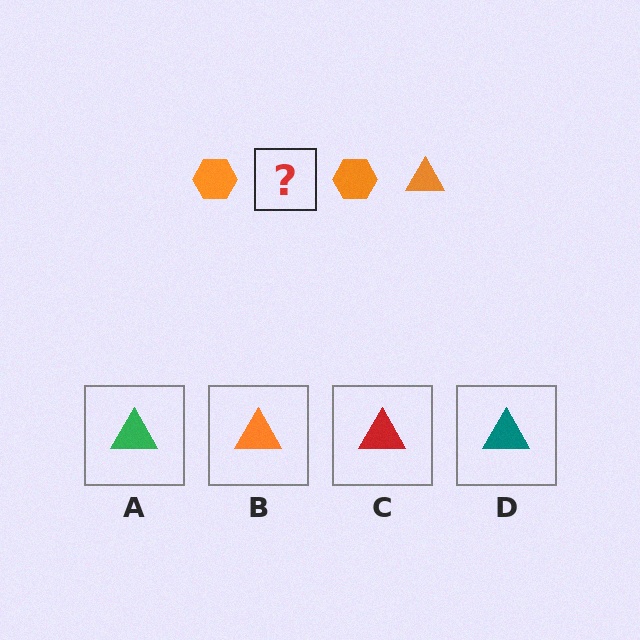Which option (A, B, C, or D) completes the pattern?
B.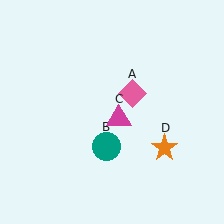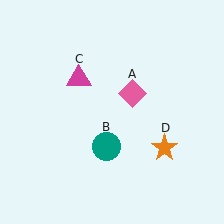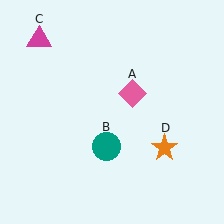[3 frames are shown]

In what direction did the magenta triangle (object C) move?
The magenta triangle (object C) moved up and to the left.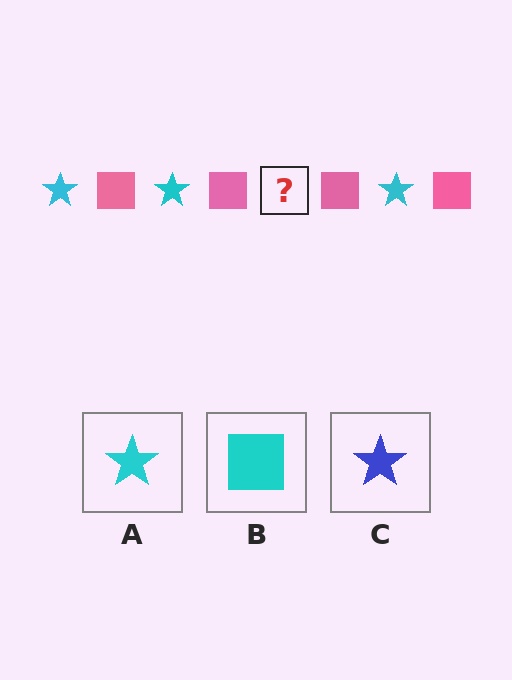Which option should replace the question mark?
Option A.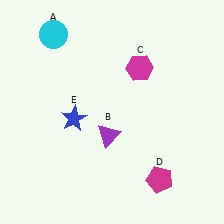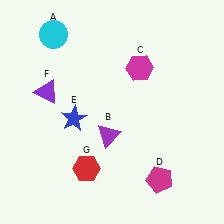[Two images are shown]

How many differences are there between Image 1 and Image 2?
There are 2 differences between the two images.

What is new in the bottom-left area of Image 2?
A red hexagon (G) was added in the bottom-left area of Image 2.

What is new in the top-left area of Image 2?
A purple triangle (F) was added in the top-left area of Image 2.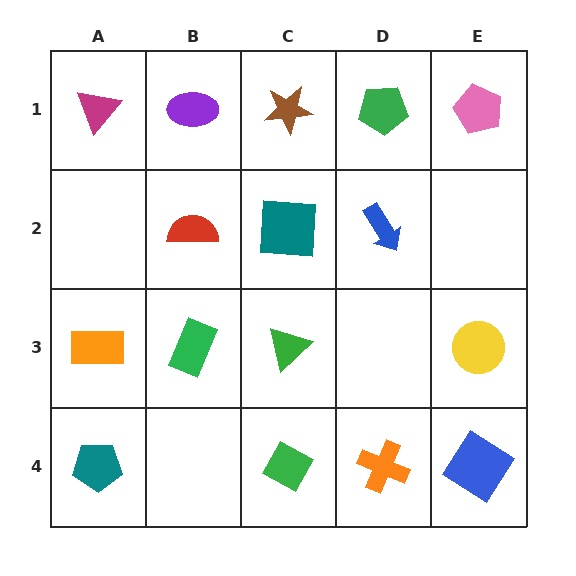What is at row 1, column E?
A pink pentagon.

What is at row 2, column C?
A teal square.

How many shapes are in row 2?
3 shapes.